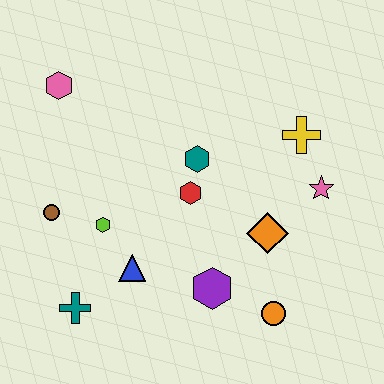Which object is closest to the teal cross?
The blue triangle is closest to the teal cross.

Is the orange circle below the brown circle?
Yes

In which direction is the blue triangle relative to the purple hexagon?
The blue triangle is to the left of the purple hexagon.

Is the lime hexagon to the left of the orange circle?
Yes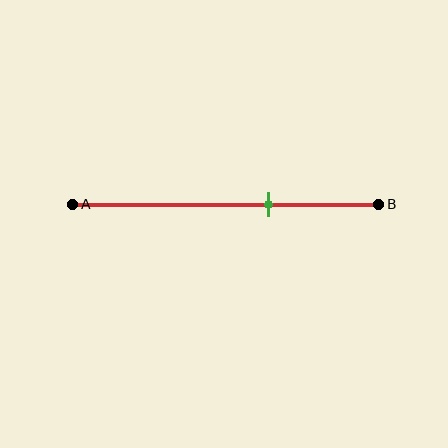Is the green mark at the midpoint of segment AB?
No, the mark is at about 65% from A, not at the 50% midpoint.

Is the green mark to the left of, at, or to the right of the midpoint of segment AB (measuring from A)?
The green mark is to the right of the midpoint of segment AB.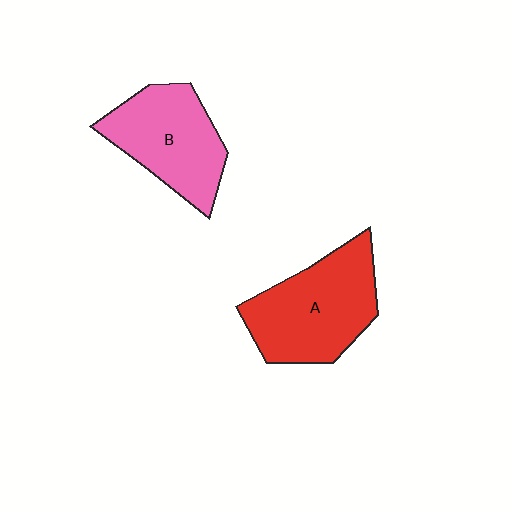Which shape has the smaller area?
Shape B (pink).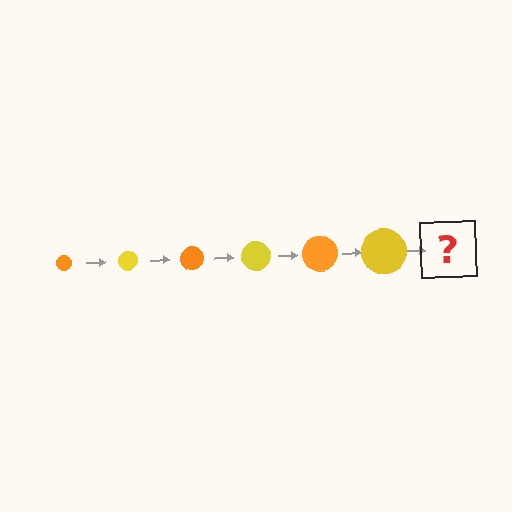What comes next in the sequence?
The next element should be an orange circle, larger than the previous one.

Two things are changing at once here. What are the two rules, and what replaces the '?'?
The two rules are that the circle grows larger each step and the color cycles through orange and yellow. The '?' should be an orange circle, larger than the previous one.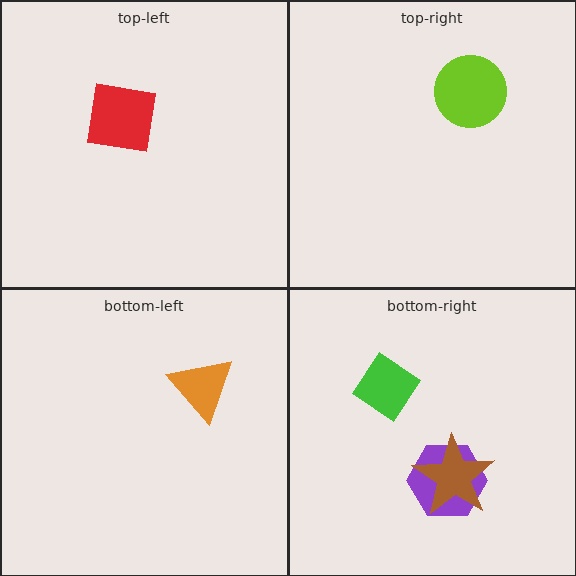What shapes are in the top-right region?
The lime circle.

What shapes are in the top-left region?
The red square.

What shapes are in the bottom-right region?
The green diamond, the purple hexagon, the brown star.